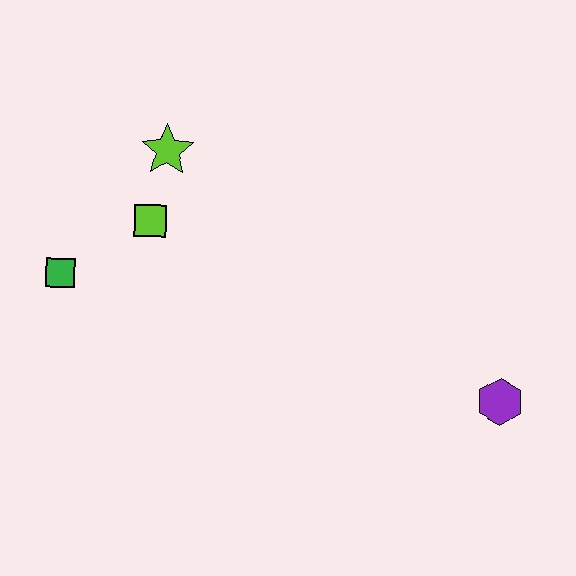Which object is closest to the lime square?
The lime star is closest to the lime square.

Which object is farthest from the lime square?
The purple hexagon is farthest from the lime square.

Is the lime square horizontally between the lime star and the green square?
Yes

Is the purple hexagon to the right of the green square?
Yes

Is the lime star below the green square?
No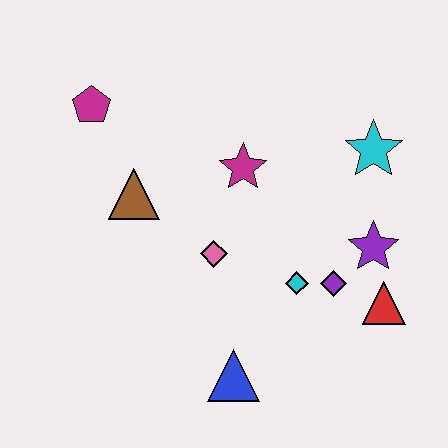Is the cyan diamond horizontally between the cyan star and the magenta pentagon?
Yes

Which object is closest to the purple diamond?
The cyan diamond is closest to the purple diamond.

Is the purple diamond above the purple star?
No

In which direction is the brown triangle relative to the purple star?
The brown triangle is to the left of the purple star.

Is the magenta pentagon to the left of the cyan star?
Yes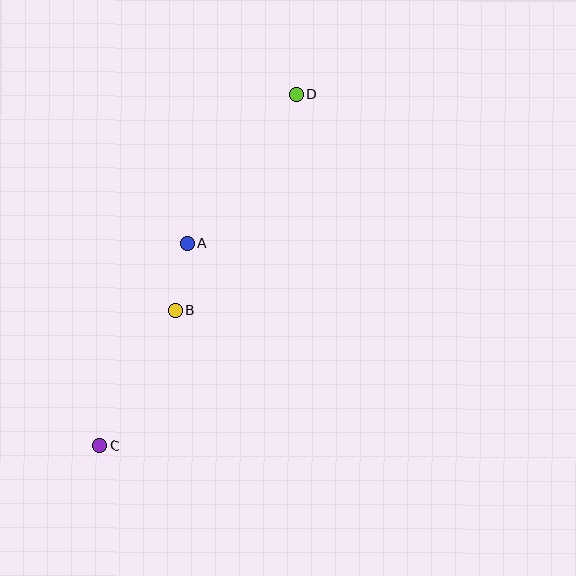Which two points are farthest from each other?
Points C and D are farthest from each other.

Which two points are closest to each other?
Points A and B are closest to each other.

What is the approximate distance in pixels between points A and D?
The distance between A and D is approximately 184 pixels.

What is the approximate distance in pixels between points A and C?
The distance between A and C is approximately 221 pixels.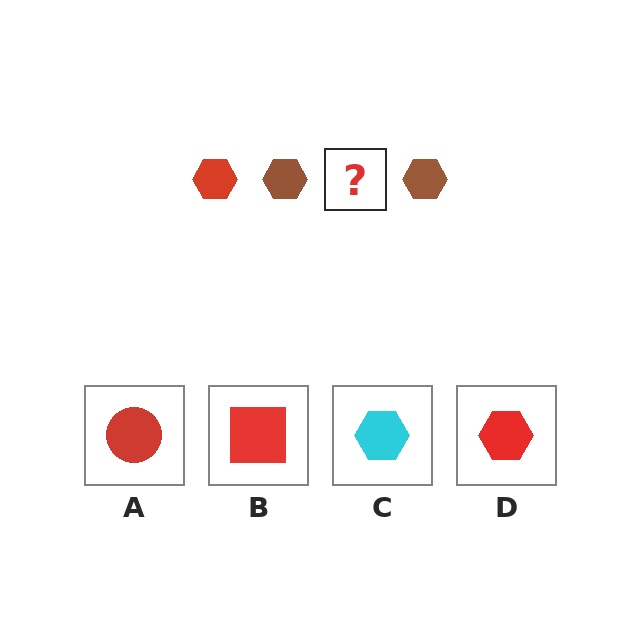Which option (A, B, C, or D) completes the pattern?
D.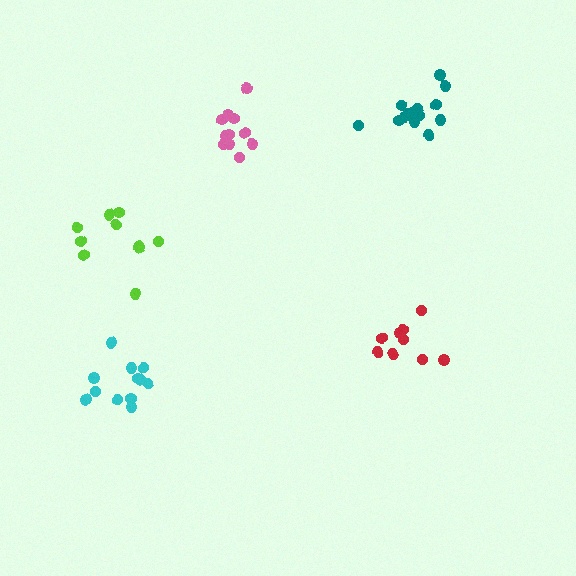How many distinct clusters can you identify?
There are 5 distinct clusters.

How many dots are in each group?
Group 1: 12 dots, Group 2: 9 dots, Group 3: 12 dots, Group 4: 14 dots, Group 5: 10 dots (57 total).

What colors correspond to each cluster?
The clusters are colored: cyan, red, pink, teal, lime.